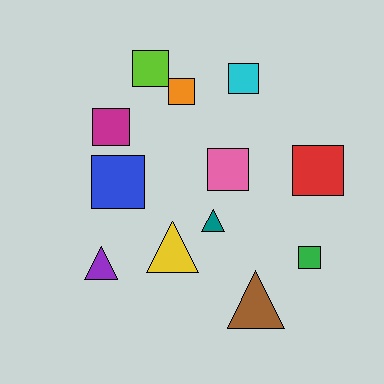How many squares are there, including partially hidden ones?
There are 8 squares.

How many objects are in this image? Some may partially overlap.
There are 12 objects.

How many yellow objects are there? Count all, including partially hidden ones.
There is 1 yellow object.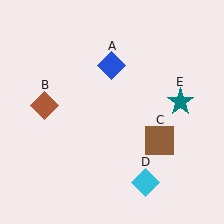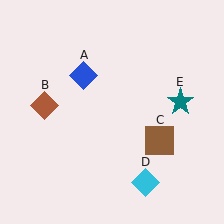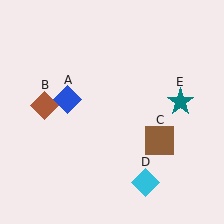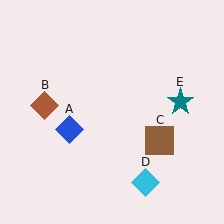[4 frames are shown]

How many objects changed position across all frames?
1 object changed position: blue diamond (object A).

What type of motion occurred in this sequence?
The blue diamond (object A) rotated counterclockwise around the center of the scene.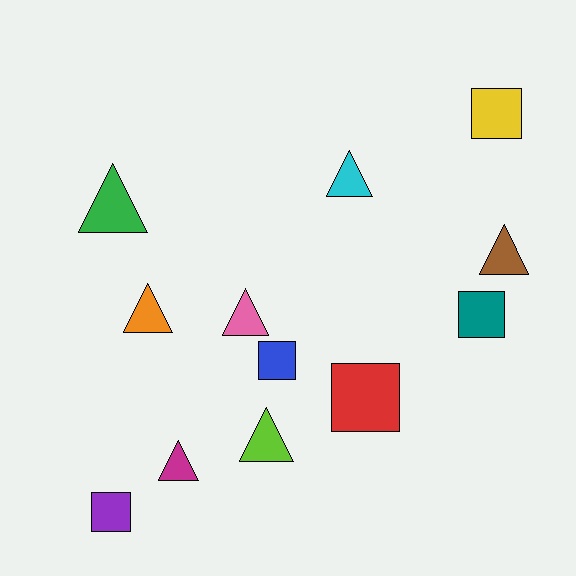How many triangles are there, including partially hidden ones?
There are 7 triangles.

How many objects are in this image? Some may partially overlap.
There are 12 objects.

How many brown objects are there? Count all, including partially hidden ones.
There is 1 brown object.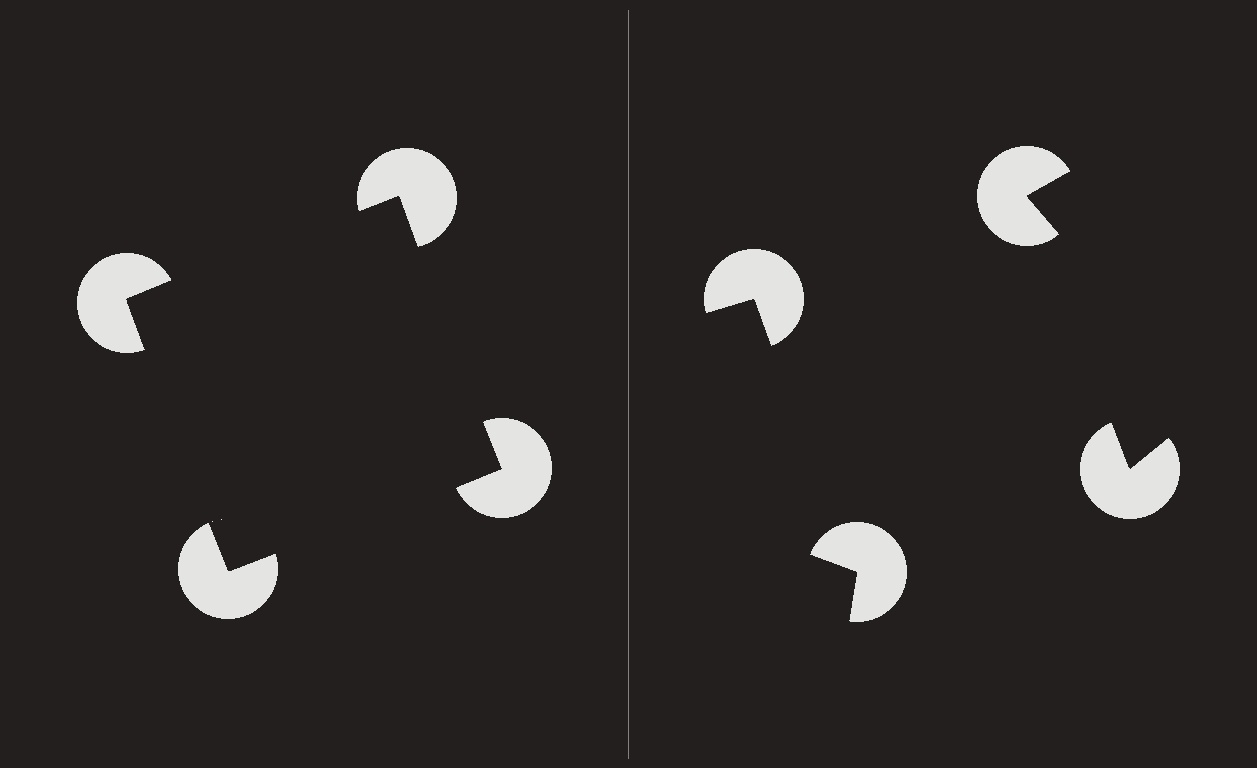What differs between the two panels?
The pac-man discs are positioned identically on both sides; only the wedge orientations differ. On the left they align to a square; on the right they are misaligned.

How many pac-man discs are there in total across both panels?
8 — 4 on each side.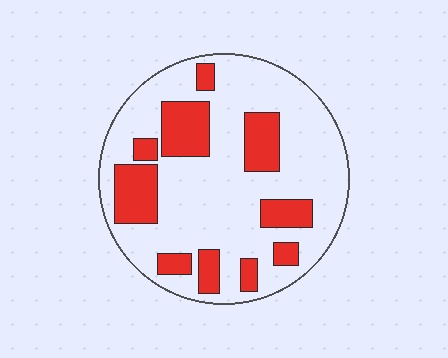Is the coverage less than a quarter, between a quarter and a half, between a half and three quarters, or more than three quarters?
Between a quarter and a half.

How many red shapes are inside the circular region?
10.